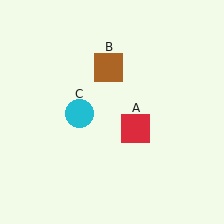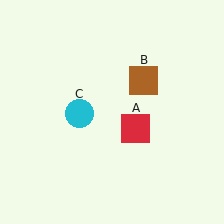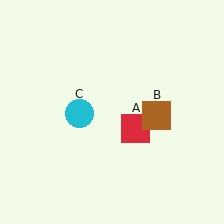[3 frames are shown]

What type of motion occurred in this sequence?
The brown square (object B) rotated clockwise around the center of the scene.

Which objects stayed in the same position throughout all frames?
Red square (object A) and cyan circle (object C) remained stationary.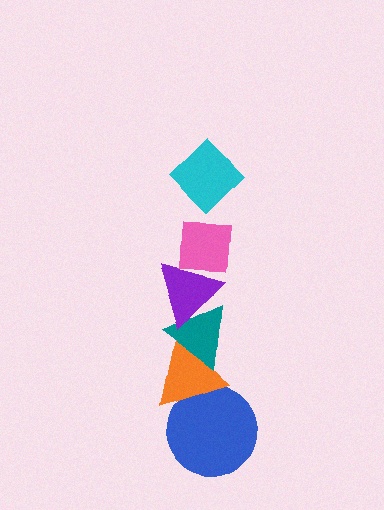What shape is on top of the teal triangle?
The purple triangle is on top of the teal triangle.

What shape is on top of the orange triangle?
The teal triangle is on top of the orange triangle.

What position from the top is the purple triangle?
The purple triangle is 3rd from the top.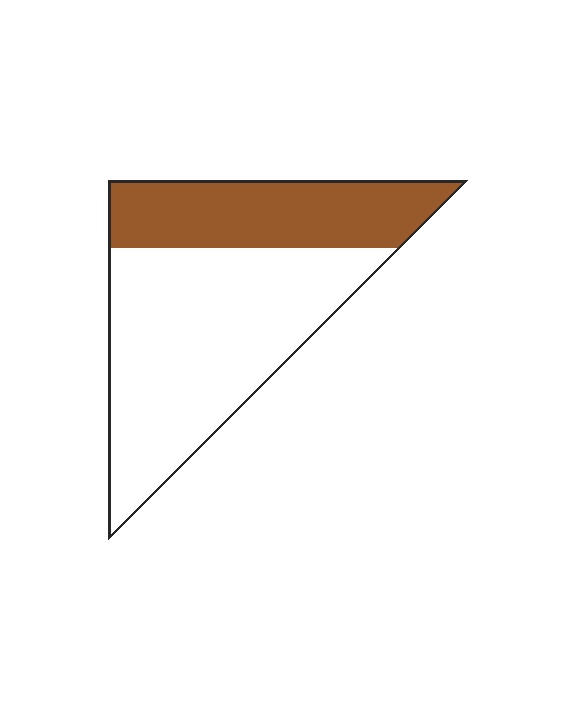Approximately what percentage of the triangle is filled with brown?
Approximately 35%.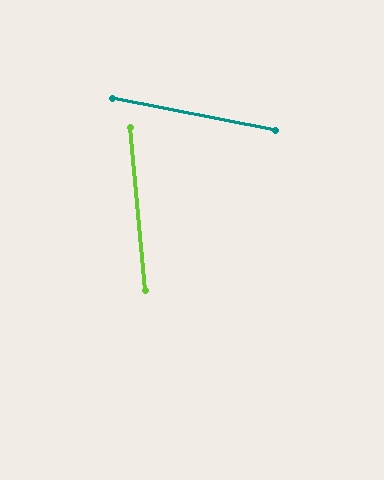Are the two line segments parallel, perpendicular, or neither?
Neither parallel nor perpendicular — they differ by about 74°.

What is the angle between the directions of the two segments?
Approximately 74 degrees.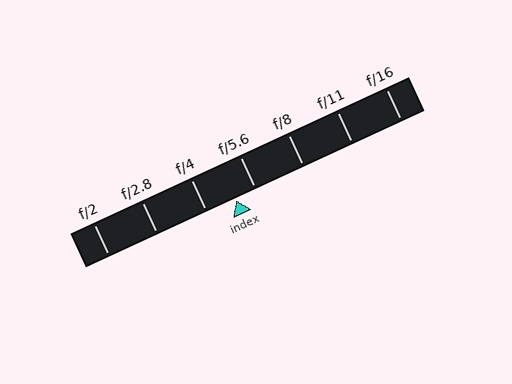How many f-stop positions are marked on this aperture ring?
There are 7 f-stop positions marked.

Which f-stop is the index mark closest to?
The index mark is closest to f/5.6.